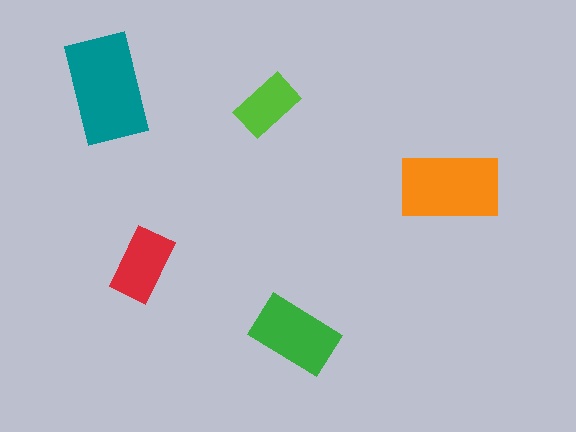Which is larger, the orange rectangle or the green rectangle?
The orange one.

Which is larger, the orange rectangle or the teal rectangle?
The teal one.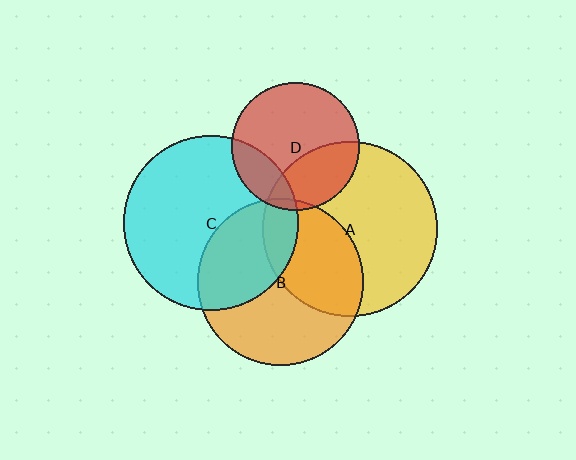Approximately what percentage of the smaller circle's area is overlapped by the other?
Approximately 40%.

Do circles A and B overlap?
Yes.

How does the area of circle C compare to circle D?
Approximately 1.9 times.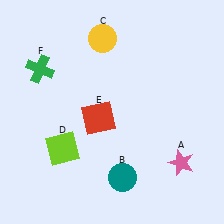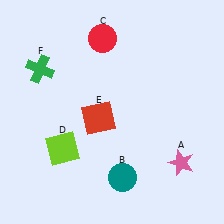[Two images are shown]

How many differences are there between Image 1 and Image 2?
There is 1 difference between the two images.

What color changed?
The circle (C) changed from yellow in Image 1 to red in Image 2.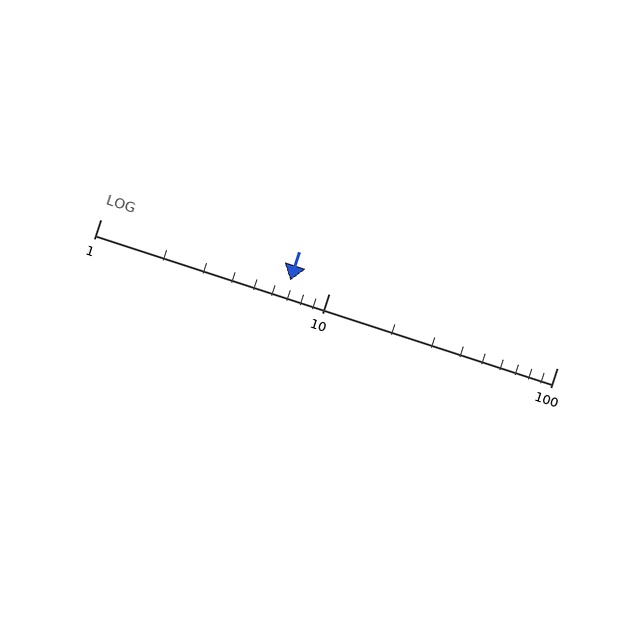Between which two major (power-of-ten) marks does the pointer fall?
The pointer is between 1 and 10.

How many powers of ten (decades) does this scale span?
The scale spans 2 decades, from 1 to 100.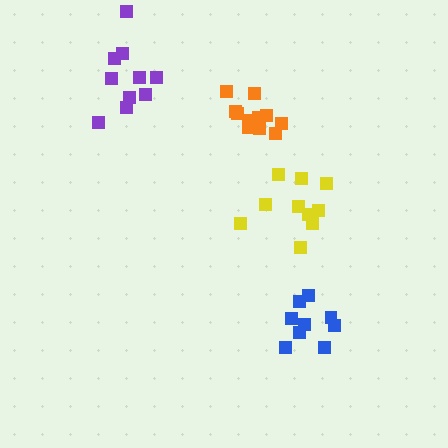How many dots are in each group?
Group 1: 10 dots, Group 2: 10 dots, Group 3: 9 dots, Group 4: 11 dots (40 total).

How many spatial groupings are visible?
There are 4 spatial groupings.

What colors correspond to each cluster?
The clusters are colored: yellow, purple, blue, orange.